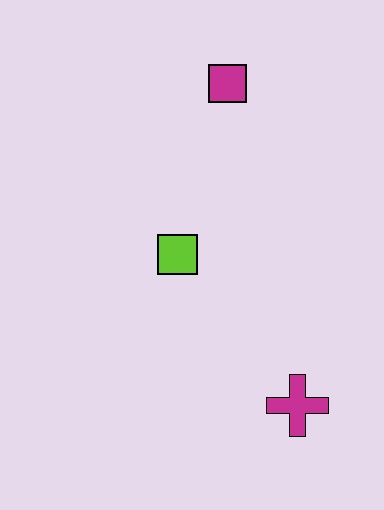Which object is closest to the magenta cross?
The lime square is closest to the magenta cross.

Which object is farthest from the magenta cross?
The magenta square is farthest from the magenta cross.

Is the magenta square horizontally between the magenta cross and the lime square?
Yes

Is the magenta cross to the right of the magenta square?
Yes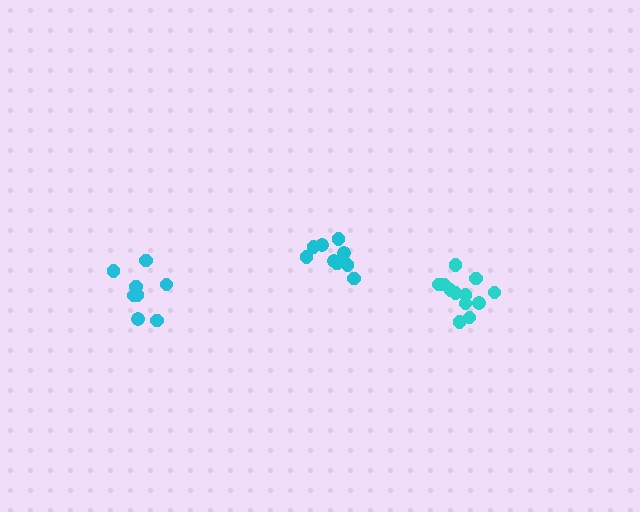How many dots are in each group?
Group 1: 12 dots, Group 2: 8 dots, Group 3: 9 dots (29 total).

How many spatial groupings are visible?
There are 3 spatial groupings.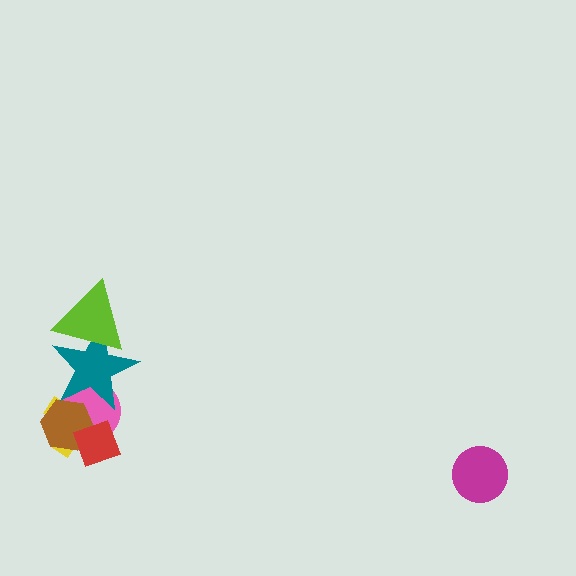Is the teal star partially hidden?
Yes, it is partially covered by another shape.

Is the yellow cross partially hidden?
Yes, it is partially covered by another shape.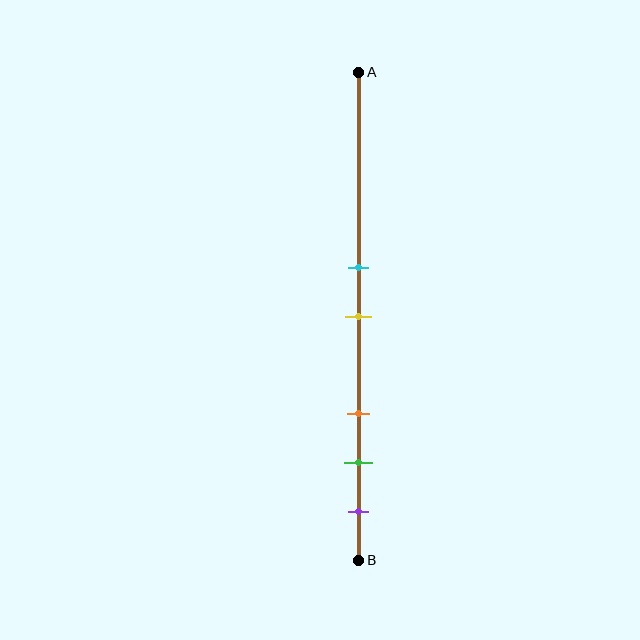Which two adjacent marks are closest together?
The cyan and yellow marks are the closest adjacent pair.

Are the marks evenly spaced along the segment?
No, the marks are not evenly spaced.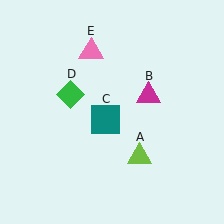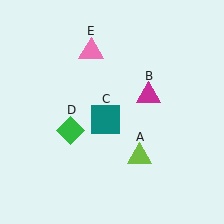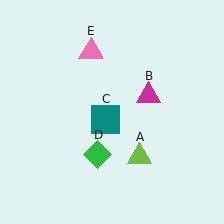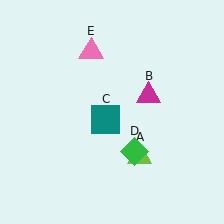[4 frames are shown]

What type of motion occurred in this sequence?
The green diamond (object D) rotated counterclockwise around the center of the scene.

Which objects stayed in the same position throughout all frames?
Lime triangle (object A) and magenta triangle (object B) and teal square (object C) and pink triangle (object E) remained stationary.